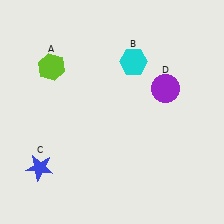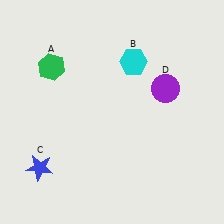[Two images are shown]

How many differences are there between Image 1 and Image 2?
There is 1 difference between the two images.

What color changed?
The hexagon (A) changed from lime in Image 1 to green in Image 2.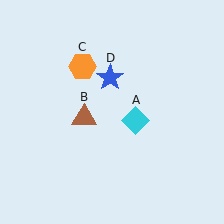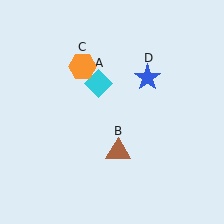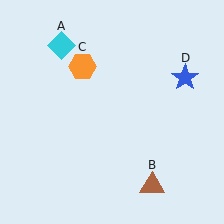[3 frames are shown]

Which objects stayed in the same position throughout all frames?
Orange hexagon (object C) remained stationary.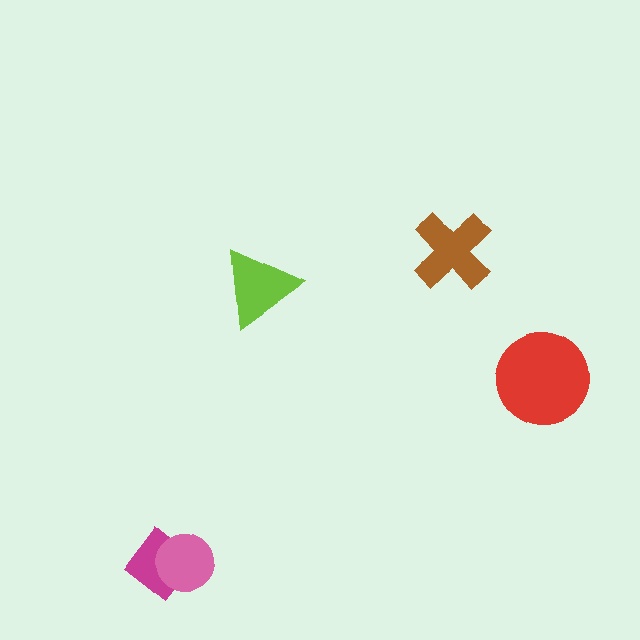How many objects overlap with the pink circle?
1 object overlaps with the pink circle.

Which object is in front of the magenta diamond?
The pink circle is in front of the magenta diamond.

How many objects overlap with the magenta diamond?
1 object overlaps with the magenta diamond.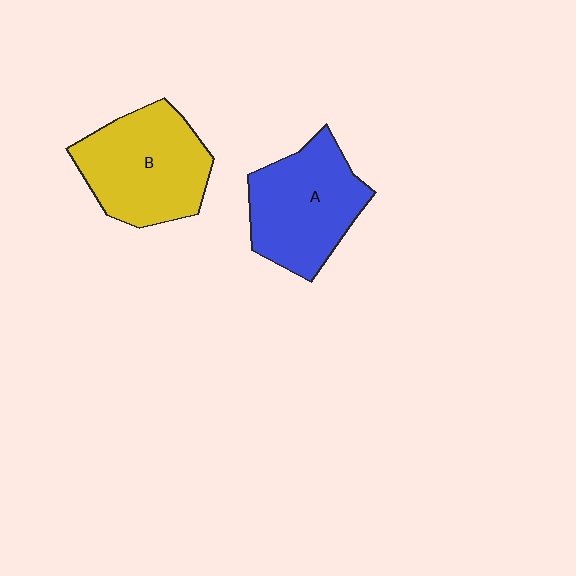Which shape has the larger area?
Shape B (yellow).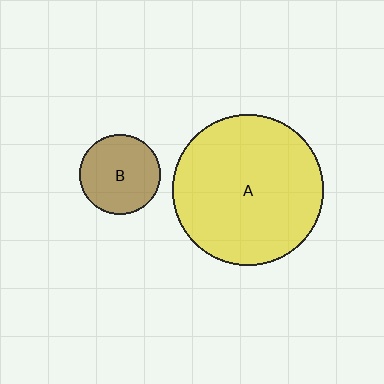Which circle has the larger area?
Circle A (yellow).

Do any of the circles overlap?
No, none of the circles overlap.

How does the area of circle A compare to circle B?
Approximately 3.6 times.